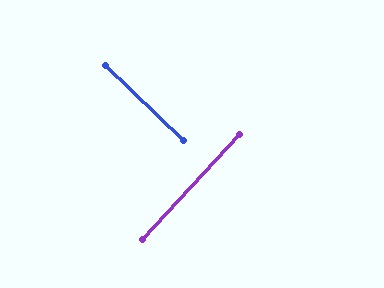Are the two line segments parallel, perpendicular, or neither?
Perpendicular — they meet at approximately 90°.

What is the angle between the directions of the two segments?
Approximately 90 degrees.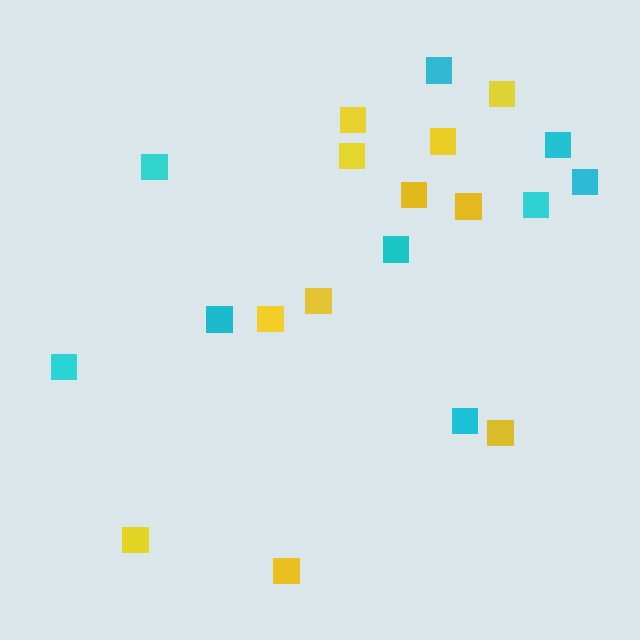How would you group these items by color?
There are 2 groups: one group of yellow squares (11) and one group of cyan squares (9).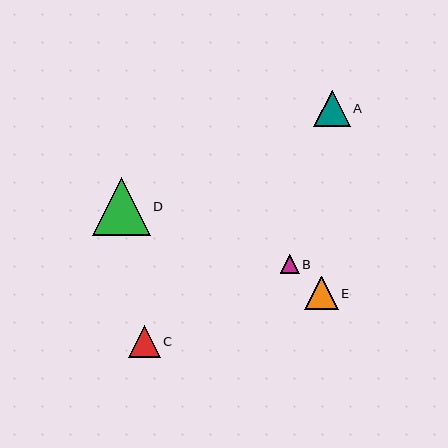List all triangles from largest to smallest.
From largest to smallest: D, A, E, C, B.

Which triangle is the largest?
Triangle D is the largest with a size of approximately 58 pixels.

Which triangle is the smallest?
Triangle B is the smallest with a size of approximately 19 pixels.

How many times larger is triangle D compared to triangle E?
Triangle D is approximately 1.7 times the size of triangle E.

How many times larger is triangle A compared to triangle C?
Triangle A is approximately 1.1 times the size of triangle C.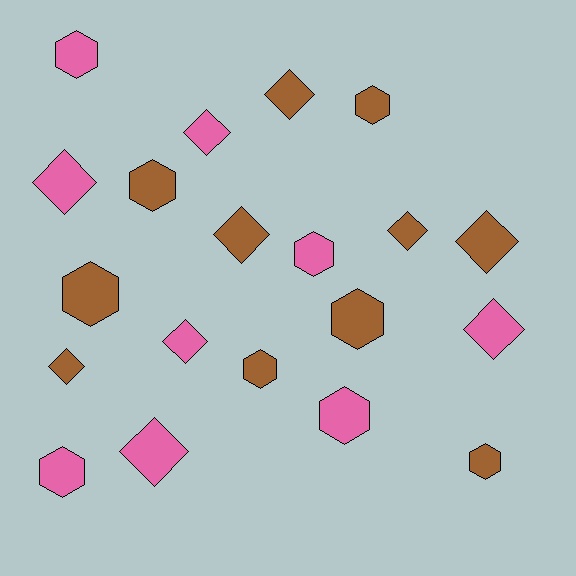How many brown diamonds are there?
There are 5 brown diamonds.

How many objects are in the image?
There are 20 objects.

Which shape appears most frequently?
Diamond, with 10 objects.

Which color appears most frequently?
Brown, with 11 objects.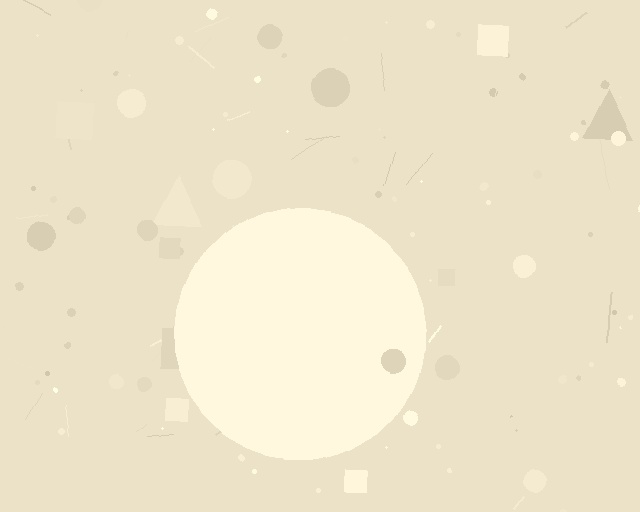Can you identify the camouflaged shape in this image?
The camouflaged shape is a circle.